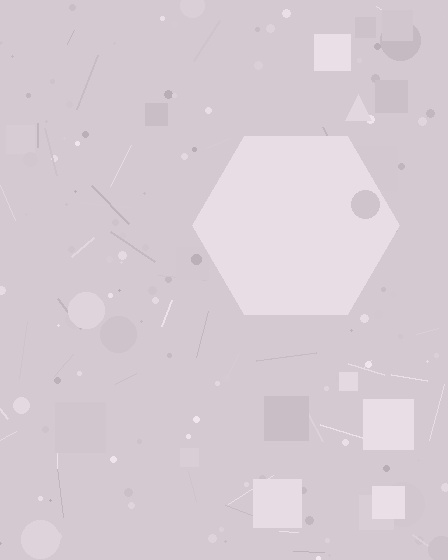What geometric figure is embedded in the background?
A hexagon is embedded in the background.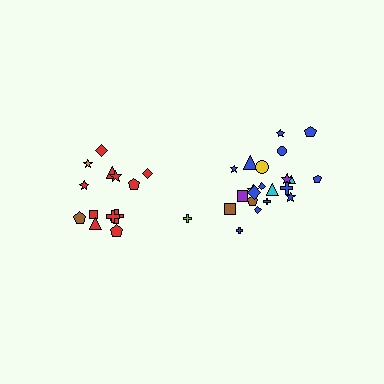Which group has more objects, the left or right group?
The right group.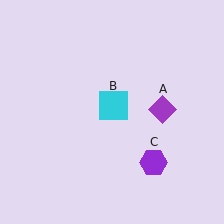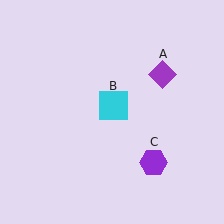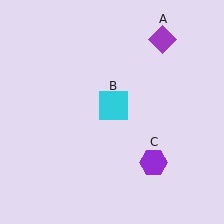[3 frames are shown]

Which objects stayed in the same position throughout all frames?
Cyan square (object B) and purple hexagon (object C) remained stationary.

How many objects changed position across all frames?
1 object changed position: purple diamond (object A).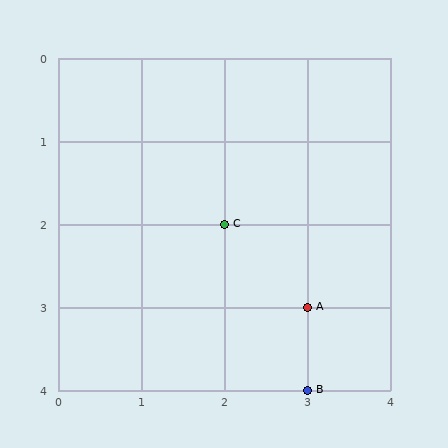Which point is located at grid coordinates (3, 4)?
Point B is at (3, 4).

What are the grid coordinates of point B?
Point B is at grid coordinates (3, 4).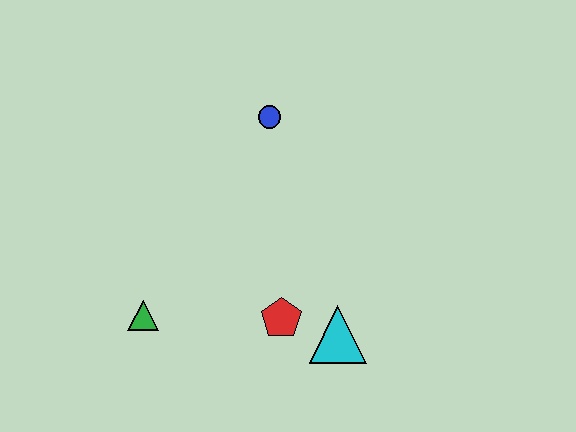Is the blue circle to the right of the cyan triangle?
No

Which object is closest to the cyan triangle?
The red pentagon is closest to the cyan triangle.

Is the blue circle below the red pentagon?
No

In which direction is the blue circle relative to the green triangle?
The blue circle is above the green triangle.